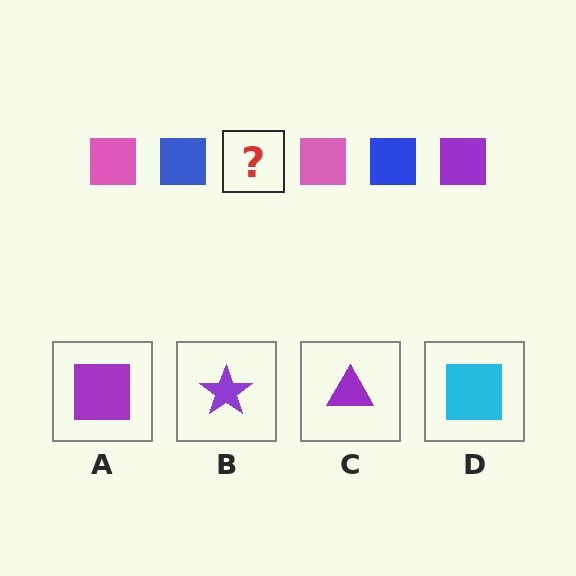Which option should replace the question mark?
Option A.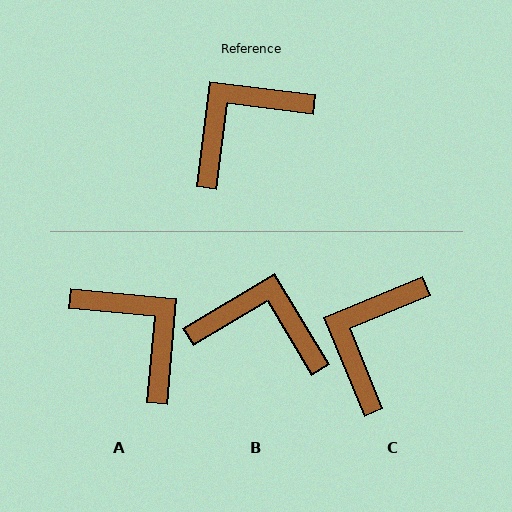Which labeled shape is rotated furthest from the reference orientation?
A, about 88 degrees away.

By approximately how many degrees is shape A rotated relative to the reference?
Approximately 88 degrees clockwise.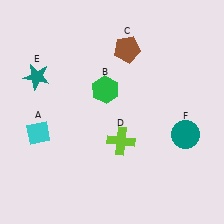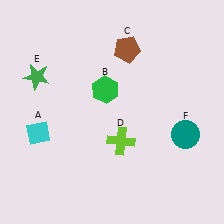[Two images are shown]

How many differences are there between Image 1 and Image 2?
There is 1 difference between the two images.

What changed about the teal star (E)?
In Image 1, E is teal. In Image 2, it changed to green.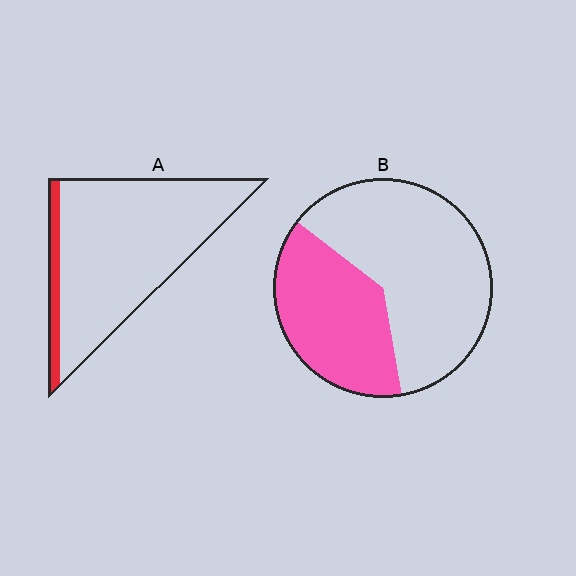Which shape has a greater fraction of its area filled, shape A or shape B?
Shape B.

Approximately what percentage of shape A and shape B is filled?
A is approximately 10% and B is approximately 40%.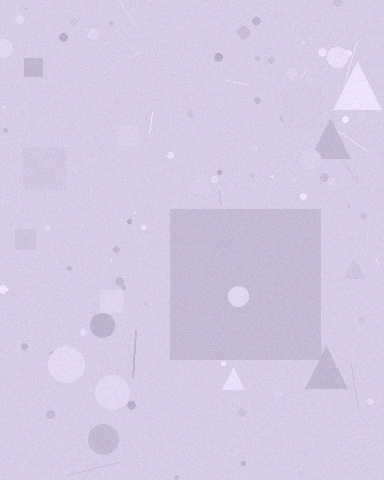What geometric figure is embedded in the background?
A square is embedded in the background.